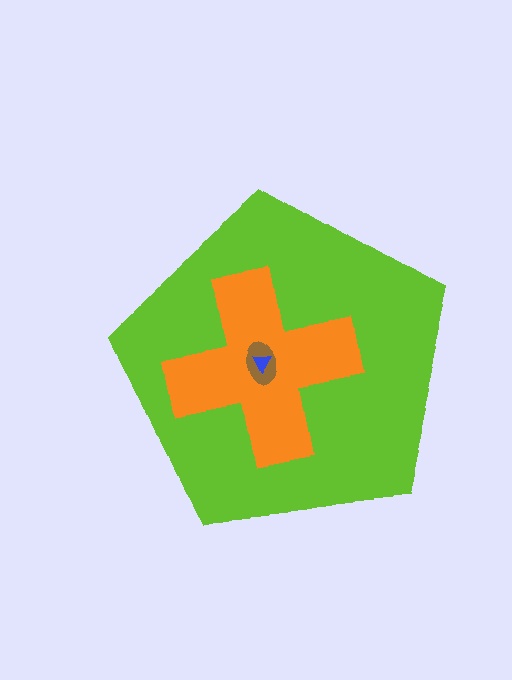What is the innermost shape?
The blue triangle.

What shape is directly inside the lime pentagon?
The orange cross.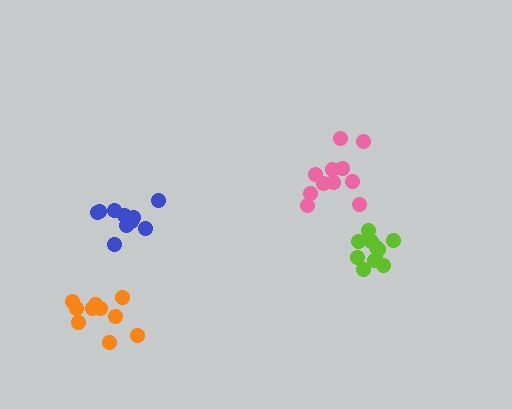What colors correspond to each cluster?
The clusters are colored: orange, lime, pink, blue.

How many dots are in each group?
Group 1: 10 dots, Group 2: 11 dots, Group 3: 11 dots, Group 4: 10 dots (42 total).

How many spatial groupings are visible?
There are 4 spatial groupings.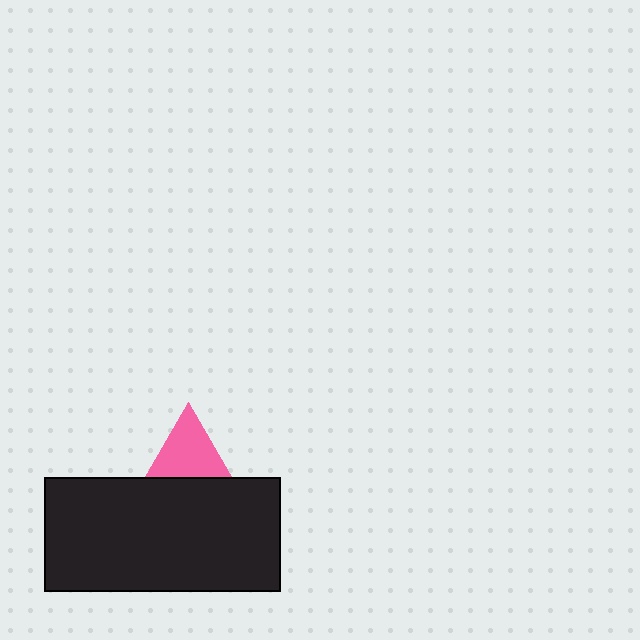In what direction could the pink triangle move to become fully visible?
The pink triangle could move up. That would shift it out from behind the black rectangle entirely.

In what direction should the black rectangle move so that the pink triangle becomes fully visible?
The black rectangle should move down. That is the shortest direction to clear the overlap and leave the pink triangle fully visible.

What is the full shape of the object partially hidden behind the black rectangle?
The partially hidden object is a pink triangle.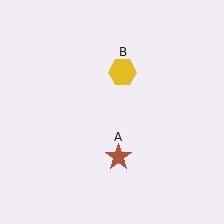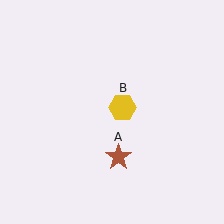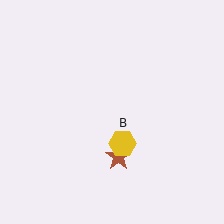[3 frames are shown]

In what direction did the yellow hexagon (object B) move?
The yellow hexagon (object B) moved down.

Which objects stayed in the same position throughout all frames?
Brown star (object A) remained stationary.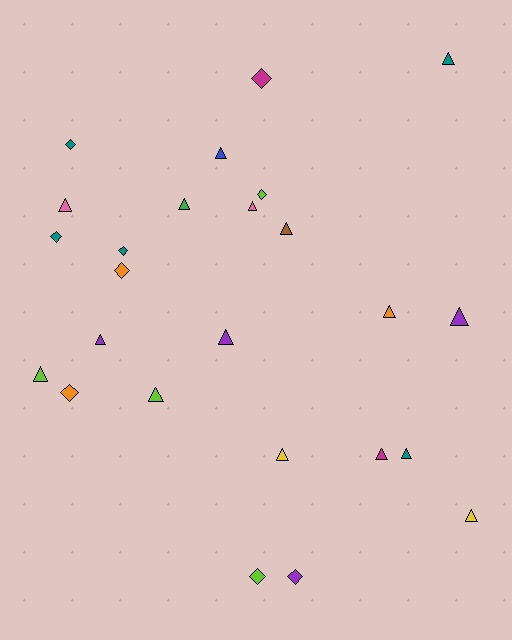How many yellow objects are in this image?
There are 2 yellow objects.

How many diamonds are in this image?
There are 9 diamonds.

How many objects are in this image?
There are 25 objects.